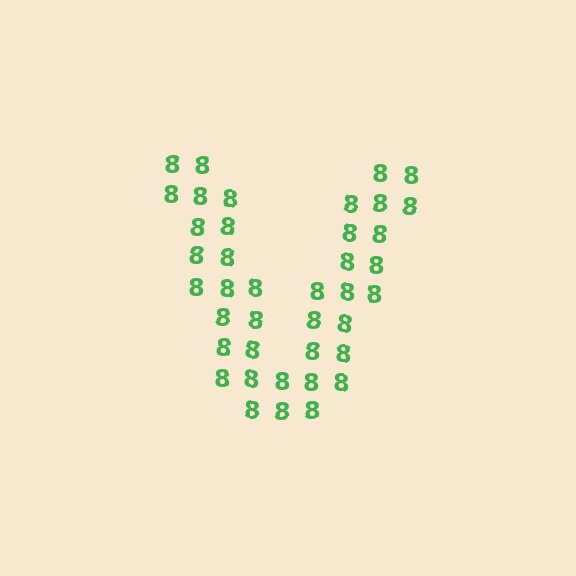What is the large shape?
The large shape is the letter V.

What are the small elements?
The small elements are digit 8's.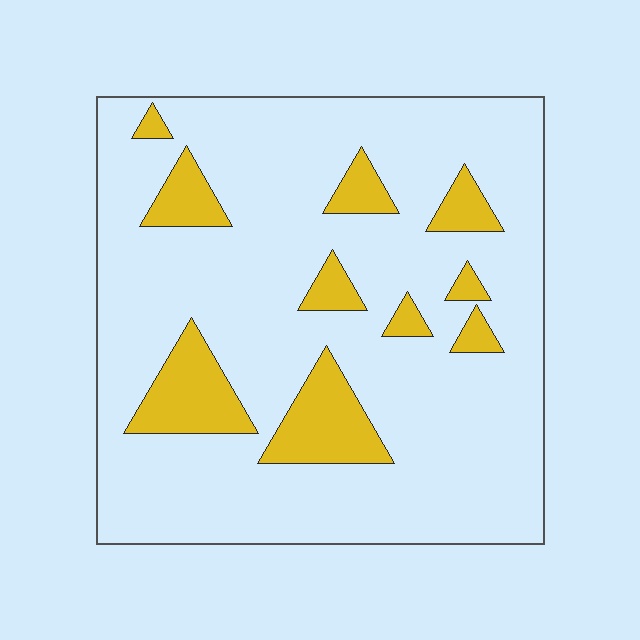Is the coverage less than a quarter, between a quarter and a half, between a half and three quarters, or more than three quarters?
Less than a quarter.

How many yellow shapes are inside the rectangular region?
10.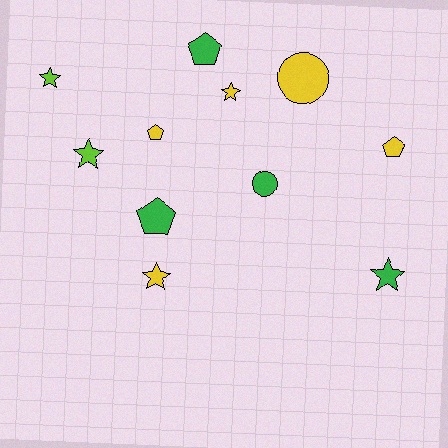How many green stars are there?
There is 1 green star.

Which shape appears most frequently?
Star, with 5 objects.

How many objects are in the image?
There are 11 objects.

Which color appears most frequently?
Yellow, with 5 objects.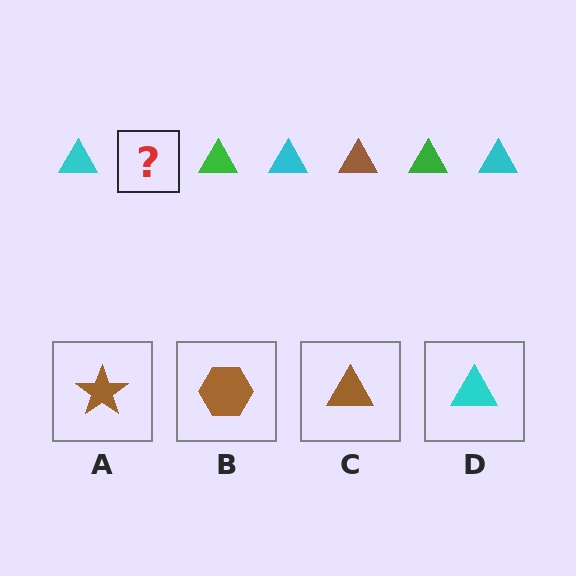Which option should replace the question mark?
Option C.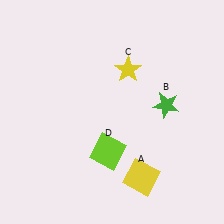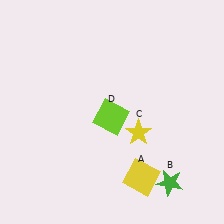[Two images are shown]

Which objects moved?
The objects that moved are: the green star (B), the yellow star (C), the lime square (D).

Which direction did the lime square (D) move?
The lime square (D) moved up.